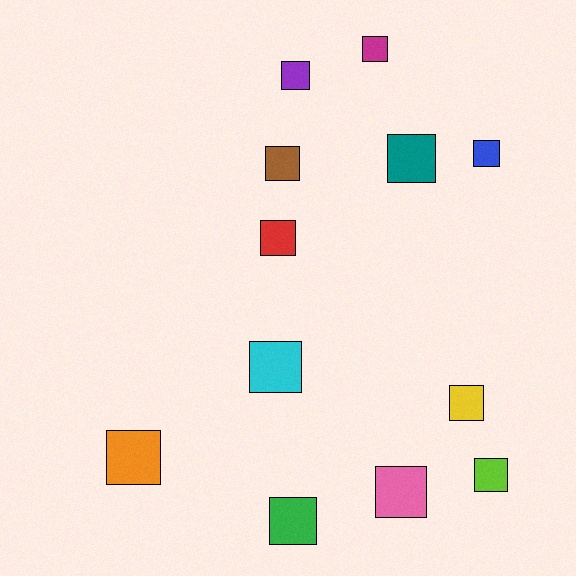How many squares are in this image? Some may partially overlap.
There are 12 squares.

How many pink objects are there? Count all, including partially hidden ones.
There is 1 pink object.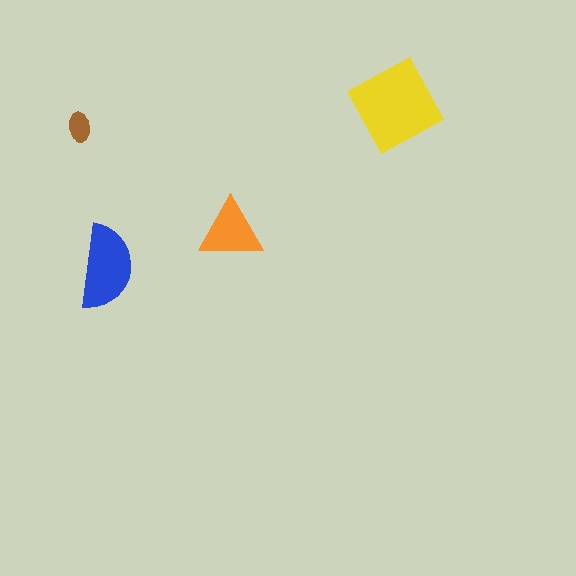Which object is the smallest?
The brown ellipse.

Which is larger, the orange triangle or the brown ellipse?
The orange triangle.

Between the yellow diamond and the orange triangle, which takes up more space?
The yellow diamond.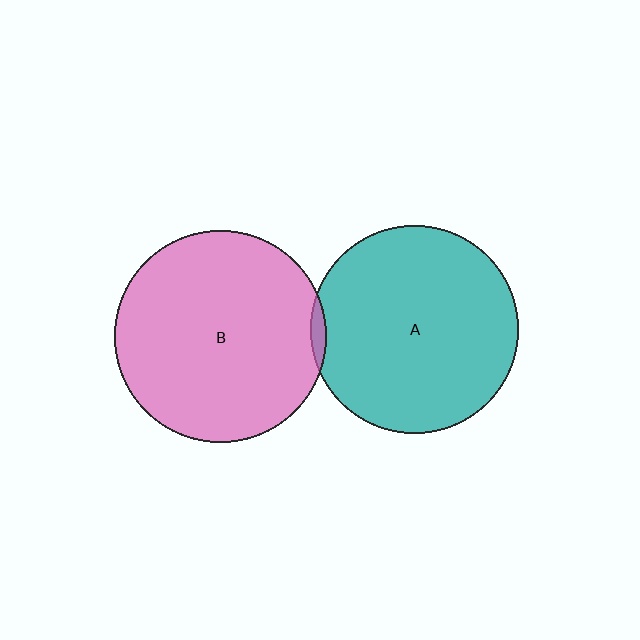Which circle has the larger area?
Circle B (pink).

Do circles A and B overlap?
Yes.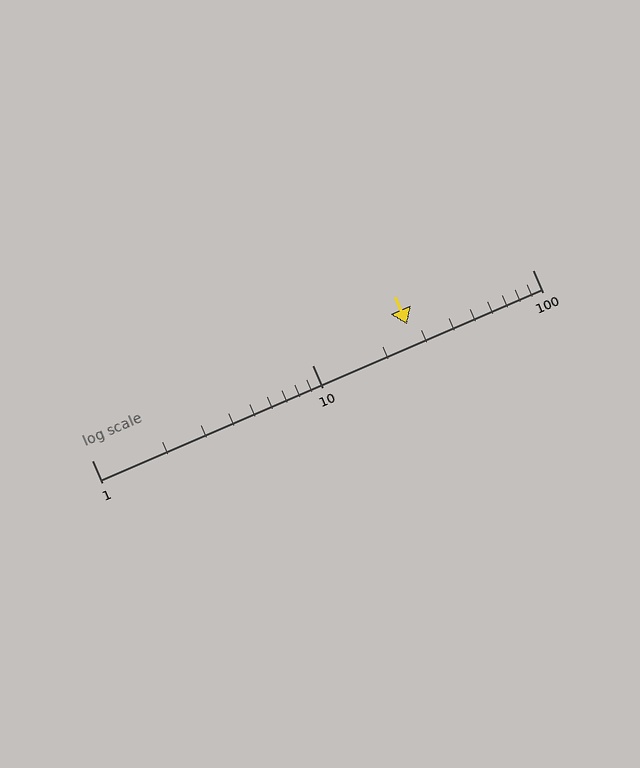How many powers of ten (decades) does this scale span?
The scale spans 2 decades, from 1 to 100.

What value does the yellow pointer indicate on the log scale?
The pointer indicates approximately 27.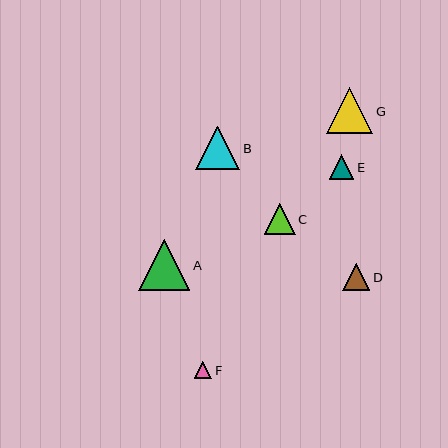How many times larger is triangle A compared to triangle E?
Triangle A is approximately 2.1 times the size of triangle E.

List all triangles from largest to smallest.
From largest to smallest: A, G, B, C, D, E, F.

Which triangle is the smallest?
Triangle F is the smallest with a size of approximately 17 pixels.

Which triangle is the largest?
Triangle A is the largest with a size of approximately 51 pixels.